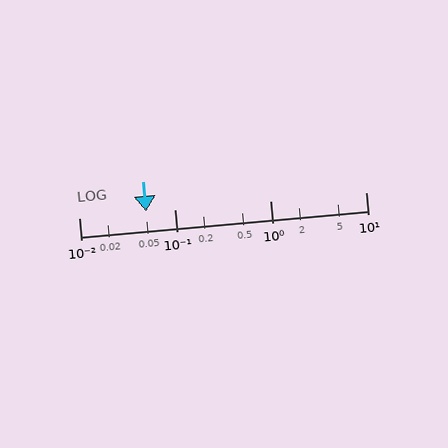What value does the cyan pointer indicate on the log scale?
The pointer indicates approximately 0.051.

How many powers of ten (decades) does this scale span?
The scale spans 3 decades, from 0.01 to 10.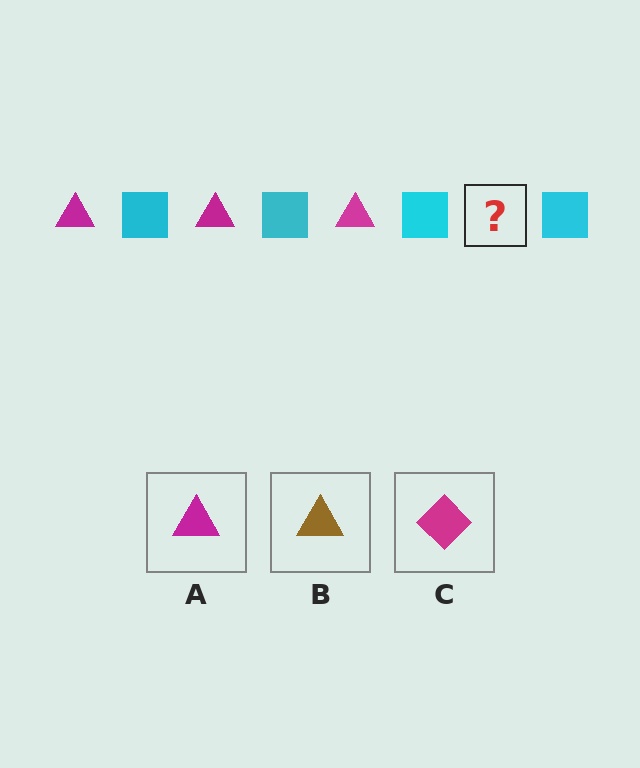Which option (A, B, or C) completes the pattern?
A.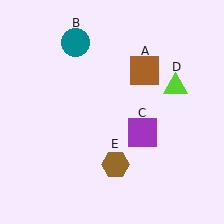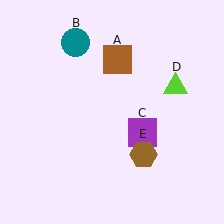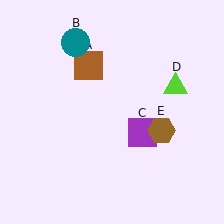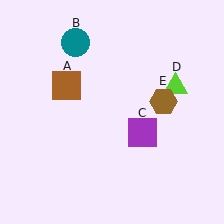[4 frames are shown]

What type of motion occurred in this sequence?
The brown square (object A), brown hexagon (object E) rotated counterclockwise around the center of the scene.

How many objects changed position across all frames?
2 objects changed position: brown square (object A), brown hexagon (object E).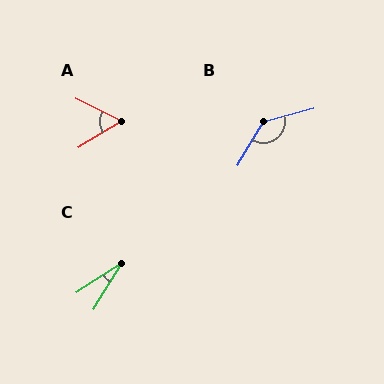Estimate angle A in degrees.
Approximately 57 degrees.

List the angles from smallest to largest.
C (26°), A (57°), B (136°).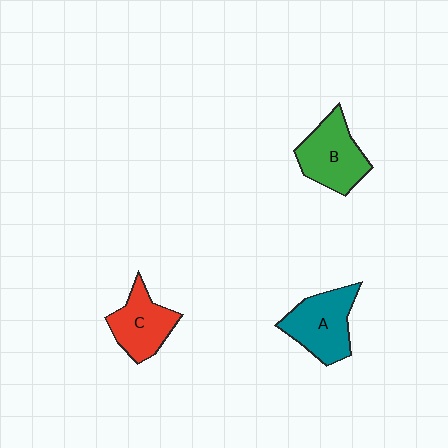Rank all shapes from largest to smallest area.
From largest to smallest: A (teal), B (green), C (red).